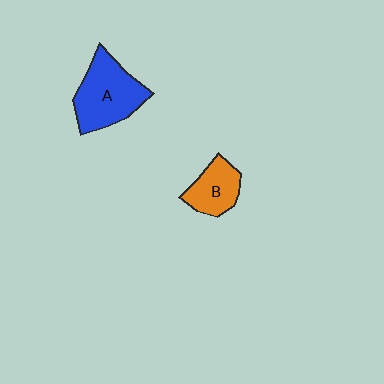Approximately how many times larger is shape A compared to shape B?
Approximately 1.7 times.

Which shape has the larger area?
Shape A (blue).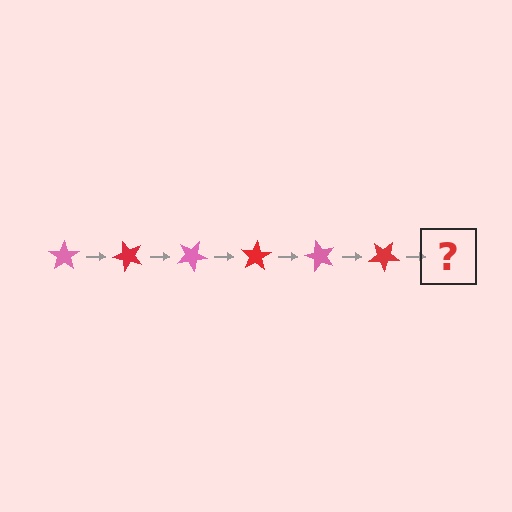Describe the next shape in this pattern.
It should be a pink star, rotated 300 degrees from the start.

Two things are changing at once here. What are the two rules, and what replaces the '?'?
The two rules are that it rotates 50 degrees each step and the color cycles through pink and red. The '?' should be a pink star, rotated 300 degrees from the start.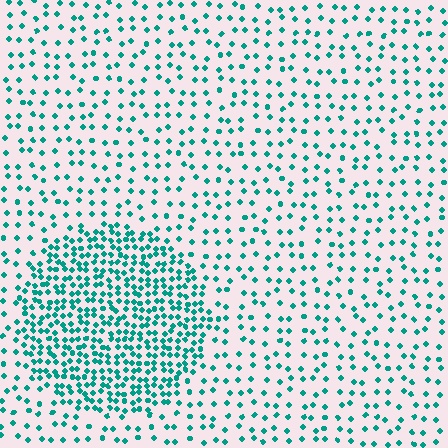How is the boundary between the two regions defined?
The boundary is defined by a change in element density (approximately 2.6x ratio). All elements are the same color, size, and shape.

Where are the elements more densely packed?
The elements are more densely packed inside the circle boundary.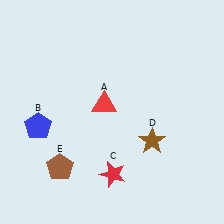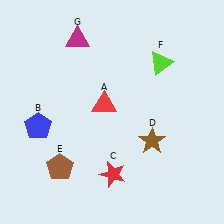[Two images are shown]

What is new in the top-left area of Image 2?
A magenta triangle (G) was added in the top-left area of Image 2.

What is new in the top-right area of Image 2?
A lime triangle (F) was added in the top-right area of Image 2.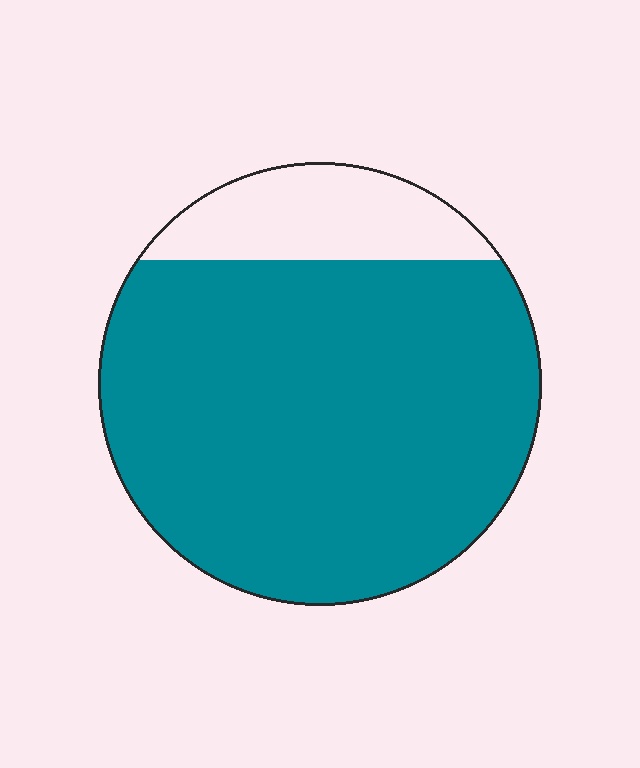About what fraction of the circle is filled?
About five sixths (5/6).